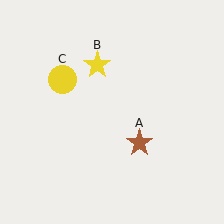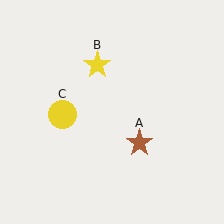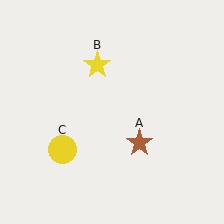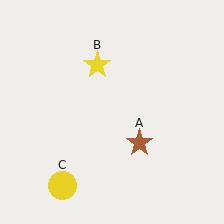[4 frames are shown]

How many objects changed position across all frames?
1 object changed position: yellow circle (object C).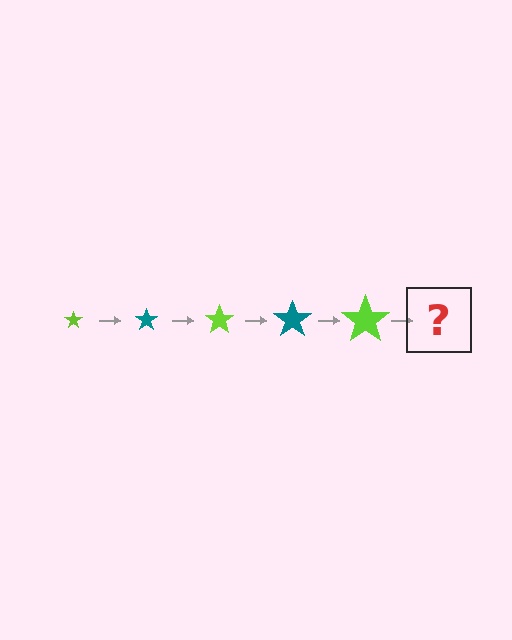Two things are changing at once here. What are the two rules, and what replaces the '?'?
The two rules are that the star grows larger each step and the color cycles through lime and teal. The '?' should be a teal star, larger than the previous one.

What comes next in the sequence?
The next element should be a teal star, larger than the previous one.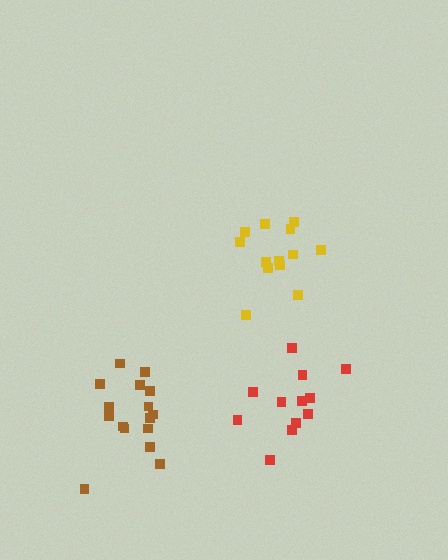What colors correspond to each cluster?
The clusters are colored: brown, red, yellow.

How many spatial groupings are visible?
There are 3 spatial groupings.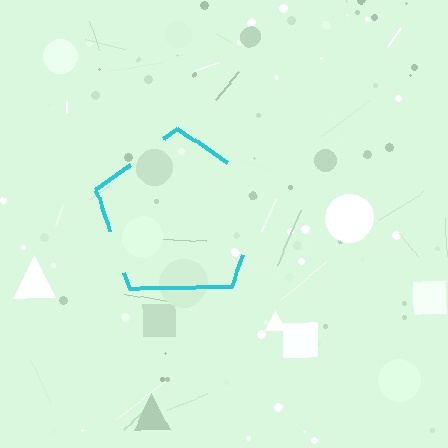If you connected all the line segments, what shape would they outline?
They would outline a pentagon.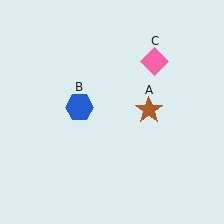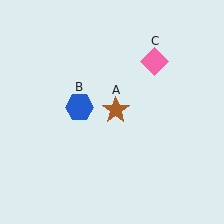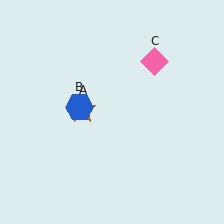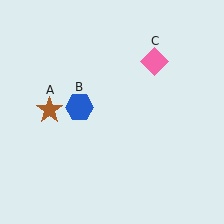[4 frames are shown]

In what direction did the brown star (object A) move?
The brown star (object A) moved left.